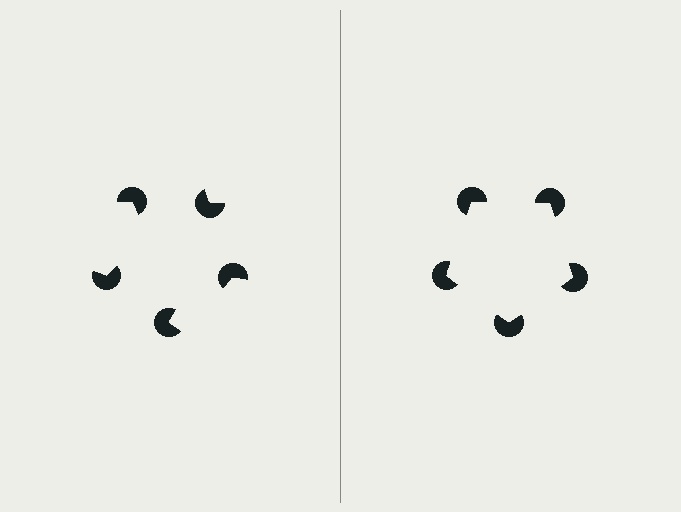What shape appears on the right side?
An illusory pentagon.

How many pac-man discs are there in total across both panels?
10 — 5 on each side.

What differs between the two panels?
The pac-man discs are positioned identically on both sides; only the wedge orientations differ. On the right they align to a pentagon; on the left they are misaligned.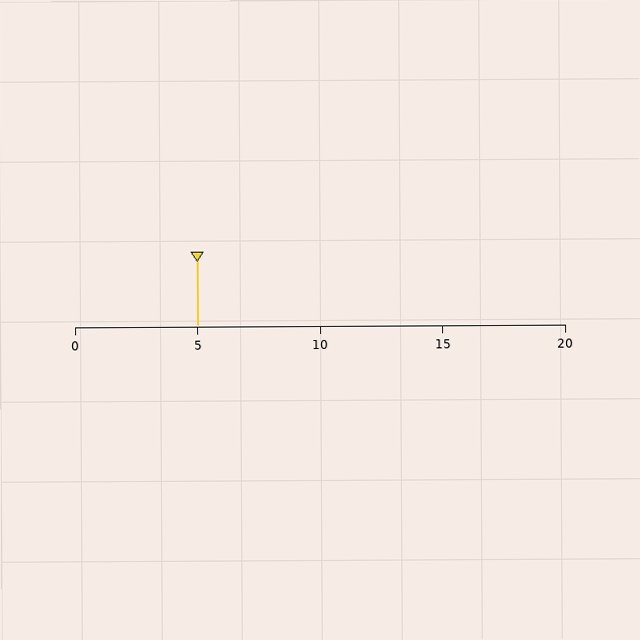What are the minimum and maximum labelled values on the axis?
The axis runs from 0 to 20.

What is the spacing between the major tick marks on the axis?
The major ticks are spaced 5 apart.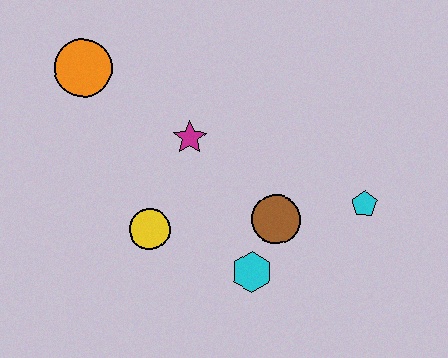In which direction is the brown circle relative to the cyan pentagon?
The brown circle is to the left of the cyan pentagon.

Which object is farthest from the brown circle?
The orange circle is farthest from the brown circle.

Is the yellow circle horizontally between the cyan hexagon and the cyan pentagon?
No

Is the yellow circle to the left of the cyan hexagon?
Yes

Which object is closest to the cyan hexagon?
The brown circle is closest to the cyan hexagon.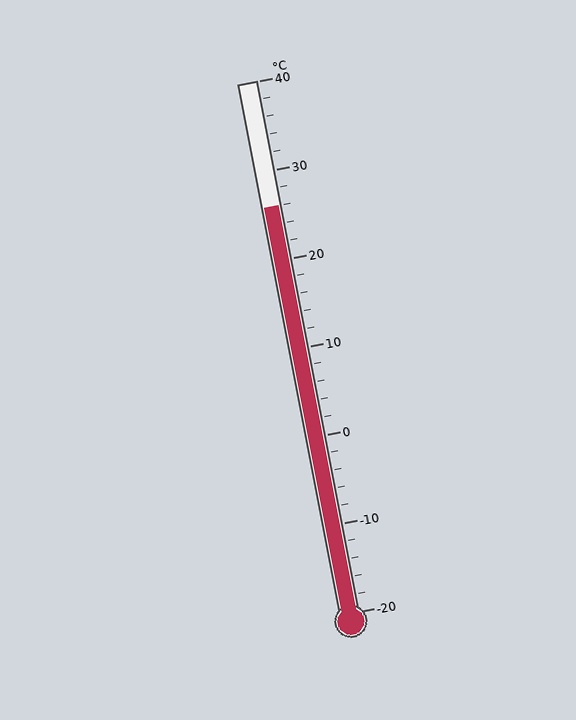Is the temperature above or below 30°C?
The temperature is below 30°C.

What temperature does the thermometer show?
The thermometer shows approximately 26°C.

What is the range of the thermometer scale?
The thermometer scale ranges from -20°C to 40°C.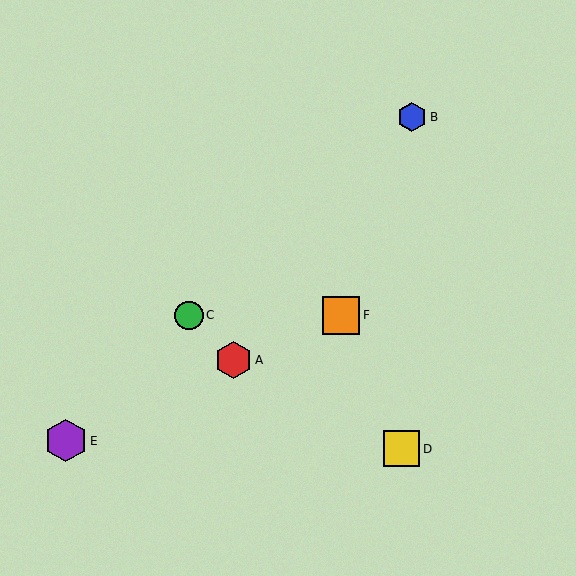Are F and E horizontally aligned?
No, F is at y≈315 and E is at y≈441.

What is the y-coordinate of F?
Object F is at y≈315.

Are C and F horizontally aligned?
Yes, both are at y≈315.